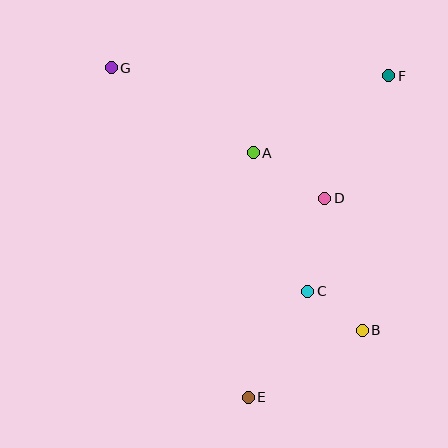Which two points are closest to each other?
Points B and C are closest to each other.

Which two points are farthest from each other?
Points B and G are farthest from each other.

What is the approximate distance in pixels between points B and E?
The distance between B and E is approximately 132 pixels.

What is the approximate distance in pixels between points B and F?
The distance between B and F is approximately 256 pixels.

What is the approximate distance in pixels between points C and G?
The distance between C and G is approximately 298 pixels.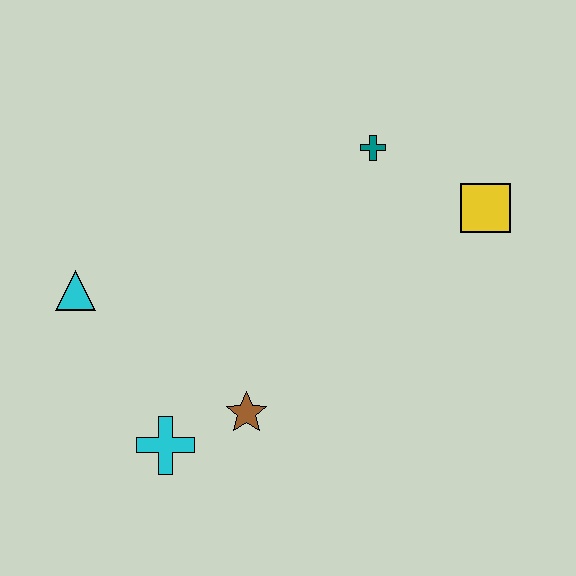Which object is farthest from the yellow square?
The cyan triangle is farthest from the yellow square.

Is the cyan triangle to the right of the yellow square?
No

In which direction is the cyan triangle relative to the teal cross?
The cyan triangle is to the left of the teal cross.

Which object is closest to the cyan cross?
The brown star is closest to the cyan cross.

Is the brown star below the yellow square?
Yes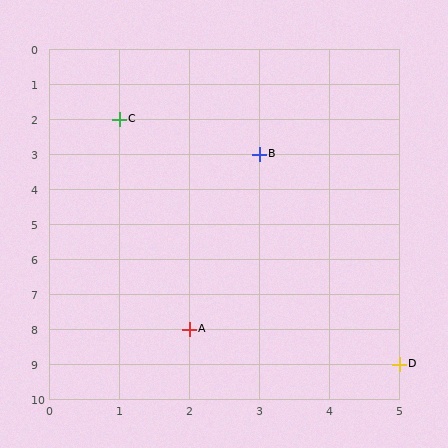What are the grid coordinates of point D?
Point D is at grid coordinates (5, 9).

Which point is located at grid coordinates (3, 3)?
Point B is at (3, 3).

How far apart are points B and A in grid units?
Points B and A are 1 column and 5 rows apart (about 5.1 grid units diagonally).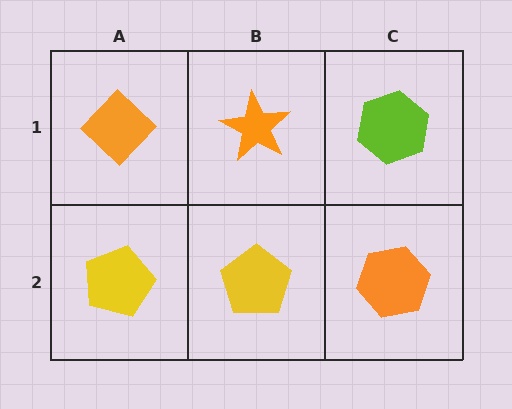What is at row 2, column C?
An orange hexagon.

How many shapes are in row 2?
3 shapes.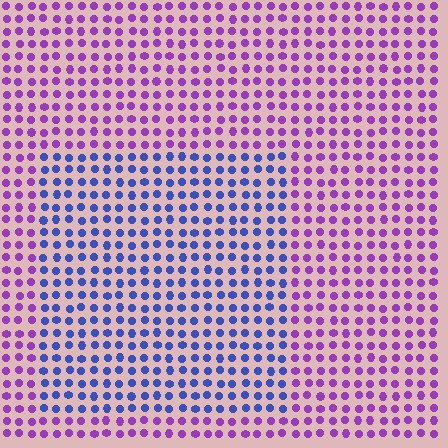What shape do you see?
I see a rectangle.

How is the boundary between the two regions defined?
The boundary is defined purely by a slight shift in hue (about 53 degrees). Spacing, size, and orientation are identical on both sides.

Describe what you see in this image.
The image is filled with small purple elements in a uniform arrangement. A rectangle-shaped region is visible where the elements are tinted to a slightly different hue, forming a subtle color boundary.